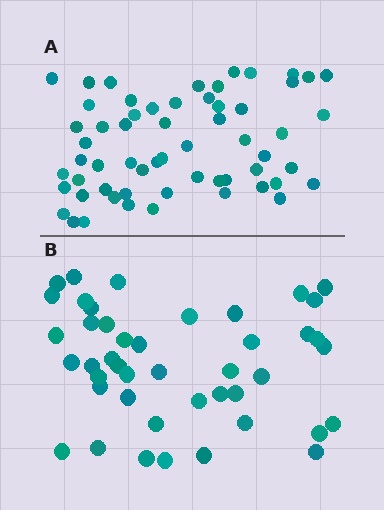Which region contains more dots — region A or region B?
Region A (the top region) has more dots.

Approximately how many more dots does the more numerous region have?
Region A has approximately 15 more dots than region B.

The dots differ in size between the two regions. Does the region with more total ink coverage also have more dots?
No. Region B has more total ink coverage because its dots are larger, but region A actually contains more individual dots. Total area can be misleading — the number of items is what matters here.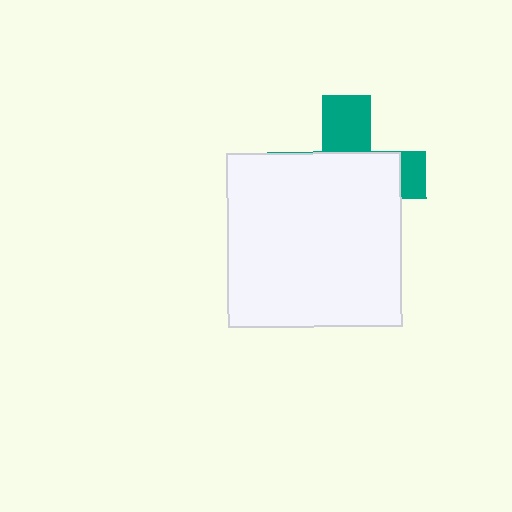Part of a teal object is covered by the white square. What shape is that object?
It is a cross.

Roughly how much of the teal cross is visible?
A small part of it is visible (roughly 32%).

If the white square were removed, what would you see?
You would see the complete teal cross.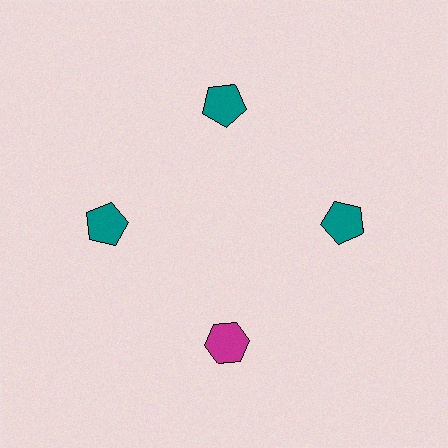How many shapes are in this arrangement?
There are 4 shapes arranged in a ring pattern.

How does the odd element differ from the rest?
It differs in both color (magenta instead of teal) and shape (hexagon instead of pentagon).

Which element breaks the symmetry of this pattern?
The magenta hexagon at roughly the 6 o'clock position breaks the symmetry. All other shapes are teal pentagons.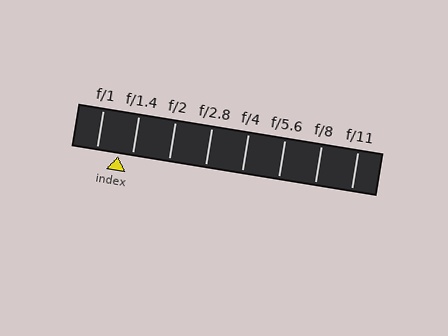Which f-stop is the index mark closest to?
The index mark is closest to f/1.4.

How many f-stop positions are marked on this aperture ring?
There are 8 f-stop positions marked.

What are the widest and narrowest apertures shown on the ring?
The widest aperture shown is f/1 and the narrowest is f/11.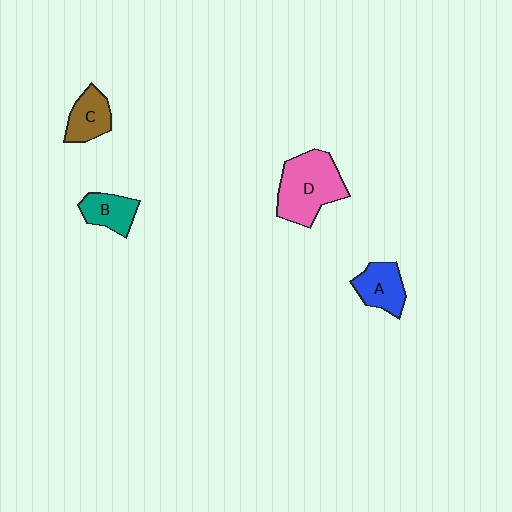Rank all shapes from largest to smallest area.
From largest to smallest: D (pink), A (blue), C (brown), B (teal).